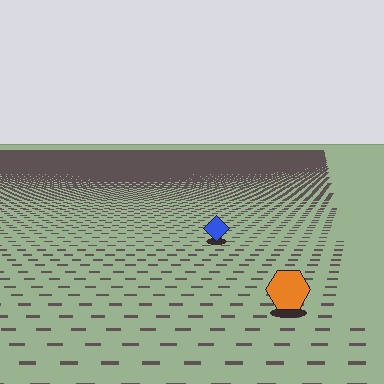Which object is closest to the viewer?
The orange hexagon is closest. The texture marks near it are larger and more spread out.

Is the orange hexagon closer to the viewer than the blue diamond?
Yes. The orange hexagon is closer — you can tell from the texture gradient: the ground texture is coarser near it.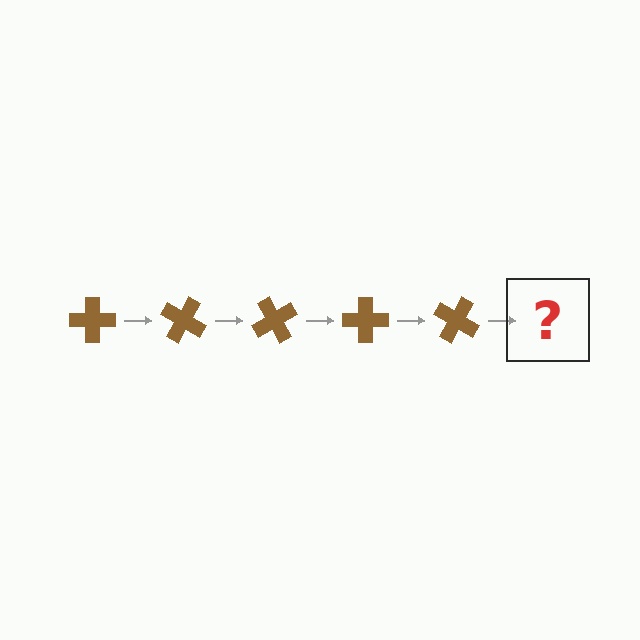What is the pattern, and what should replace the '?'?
The pattern is that the cross rotates 30 degrees each step. The '?' should be a brown cross rotated 150 degrees.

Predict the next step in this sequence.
The next step is a brown cross rotated 150 degrees.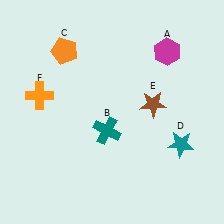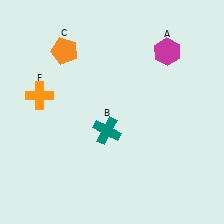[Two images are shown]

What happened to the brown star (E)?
The brown star (E) was removed in Image 2. It was in the top-right area of Image 1.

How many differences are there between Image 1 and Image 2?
There are 2 differences between the two images.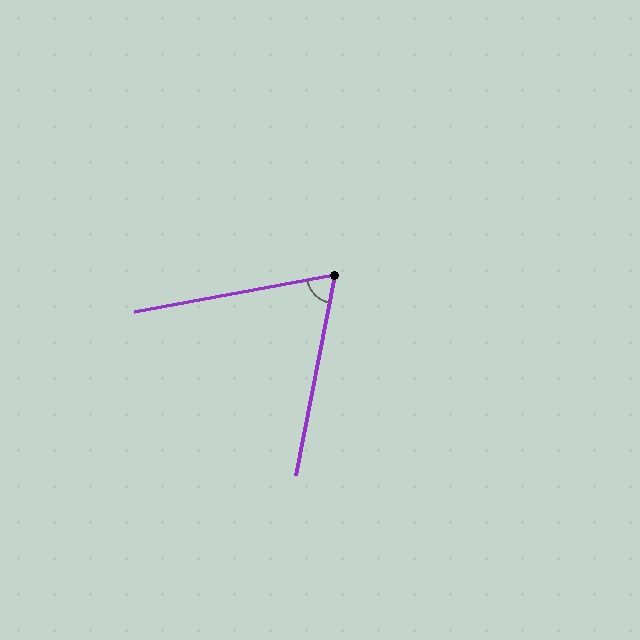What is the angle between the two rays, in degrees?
Approximately 69 degrees.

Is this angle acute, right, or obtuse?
It is acute.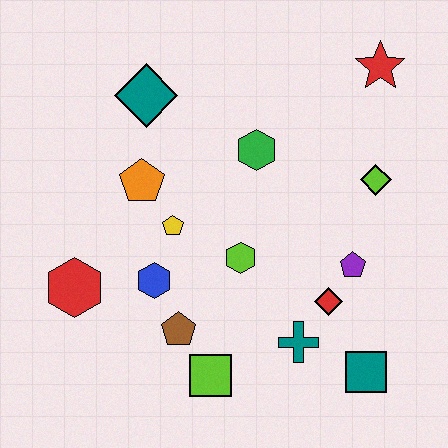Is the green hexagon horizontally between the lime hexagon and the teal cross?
Yes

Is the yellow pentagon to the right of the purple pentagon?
No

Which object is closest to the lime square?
The brown pentagon is closest to the lime square.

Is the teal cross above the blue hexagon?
No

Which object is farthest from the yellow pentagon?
The red star is farthest from the yellow pentagon.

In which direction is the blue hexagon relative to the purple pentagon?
The blue hexagon is to the left of the purple pentagon.